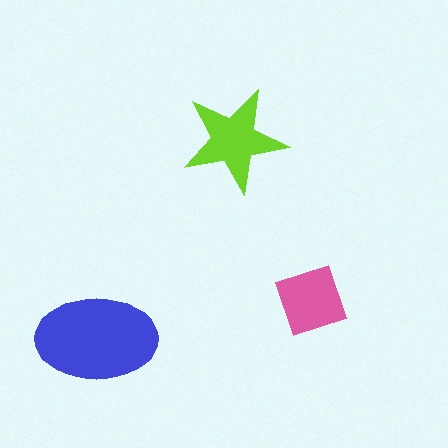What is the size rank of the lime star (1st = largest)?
2nd.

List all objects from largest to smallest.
The blue ellipse, the lime star, the pink square.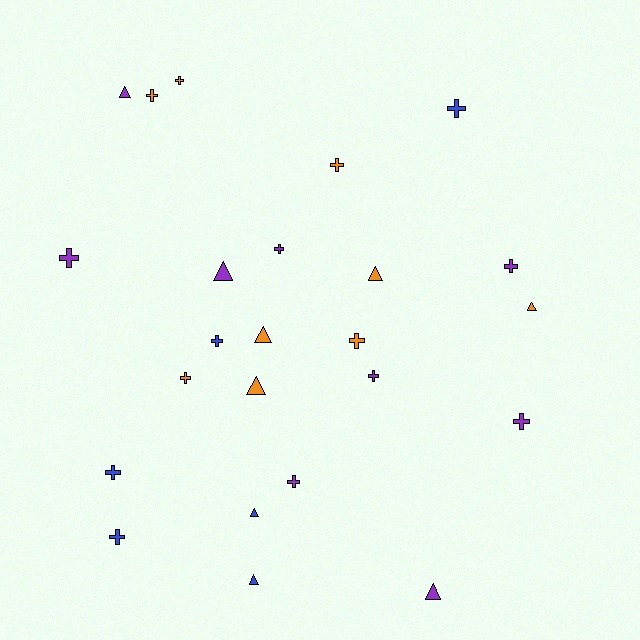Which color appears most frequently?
Purple, with 9 objects.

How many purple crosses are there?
There are 6 purple crosses.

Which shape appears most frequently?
Cross, with 15 objects.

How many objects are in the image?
There are 24 objects.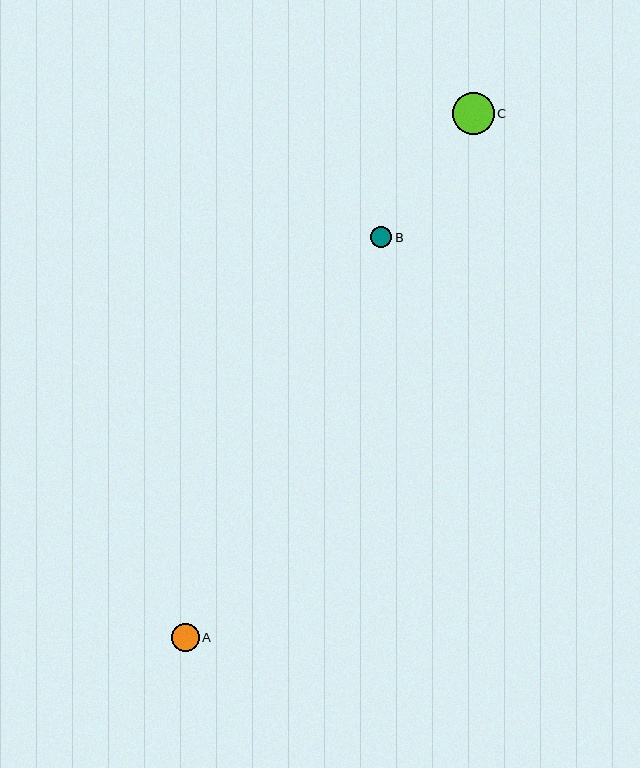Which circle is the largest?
Circle C is the largest with a size of approximately 42 pixels.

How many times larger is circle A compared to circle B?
Circle A is approximately 1.3 times the size of circle B.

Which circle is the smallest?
Circle B is the smallest with a size of approximately 21 pixels.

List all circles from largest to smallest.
From largest to smallest: C, A, B.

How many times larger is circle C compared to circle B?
Circle C is approximately 2.0 times the size of circle B.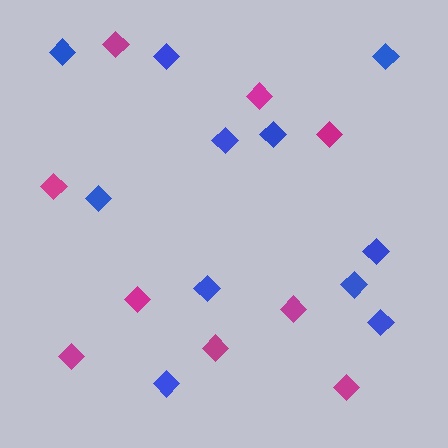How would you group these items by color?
There are 2 groups: one group of blue diamonds (11) and one group of magenta diamonds (9).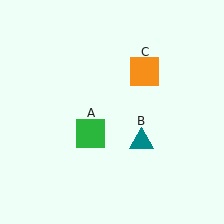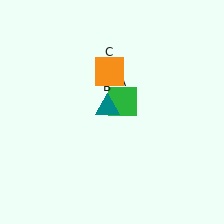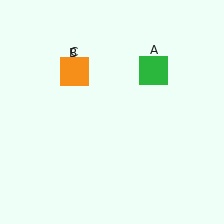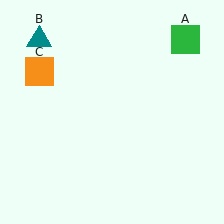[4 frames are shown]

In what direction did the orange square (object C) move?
The orange square (object C) moved left.